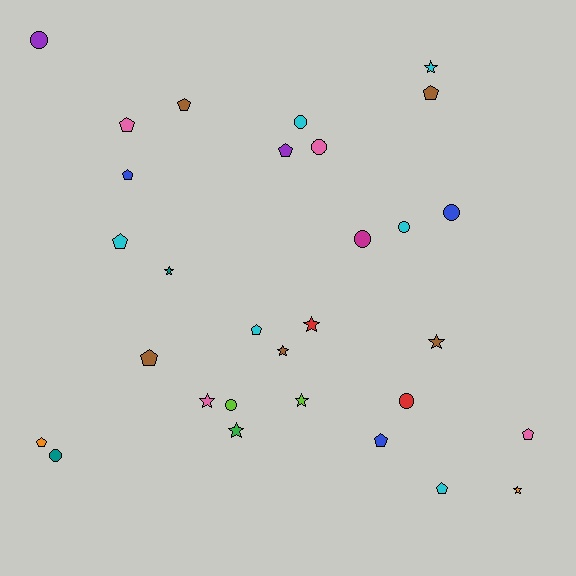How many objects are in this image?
There are 30 objects.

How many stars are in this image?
There are 9 stars.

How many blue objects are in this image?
There are 3 blue objects.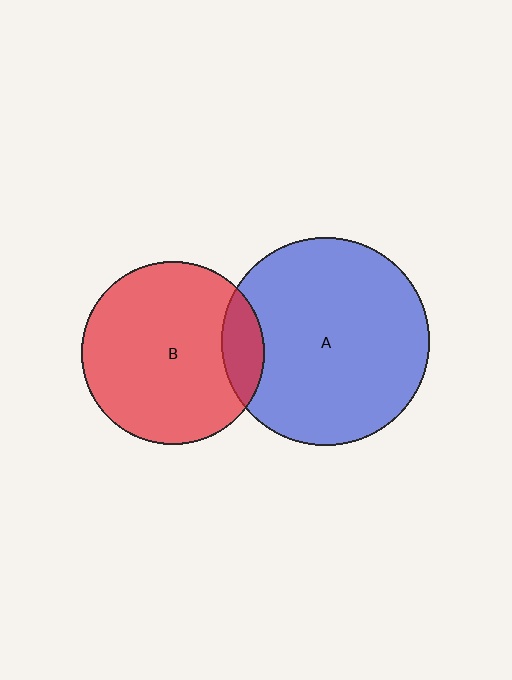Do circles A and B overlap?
Yes.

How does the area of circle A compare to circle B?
Approximately 1.3 times.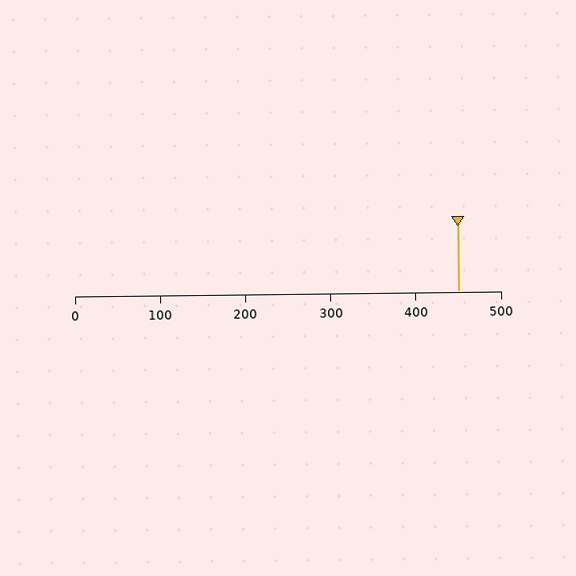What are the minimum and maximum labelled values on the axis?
The axis runs from 0 to 500.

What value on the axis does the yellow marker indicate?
The marker indicates approximately 450.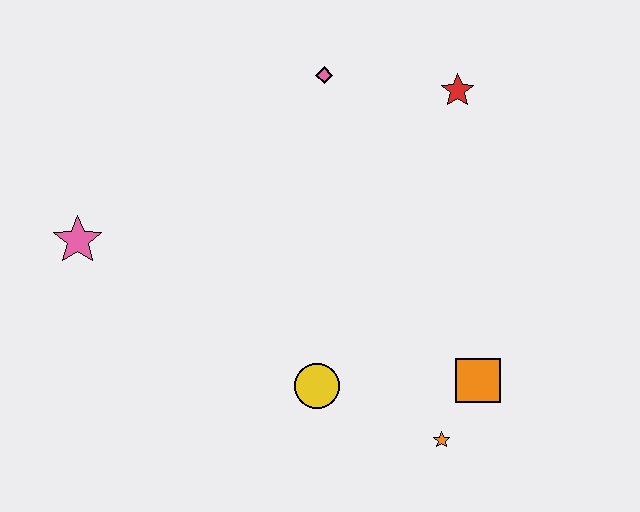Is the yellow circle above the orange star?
Yes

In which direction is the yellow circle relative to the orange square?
The yellow circle is to the left of the orange square.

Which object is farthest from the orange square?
The pink star is farthest from the orange square.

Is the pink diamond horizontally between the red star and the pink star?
Yes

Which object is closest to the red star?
The pink diamond is closest to the red star.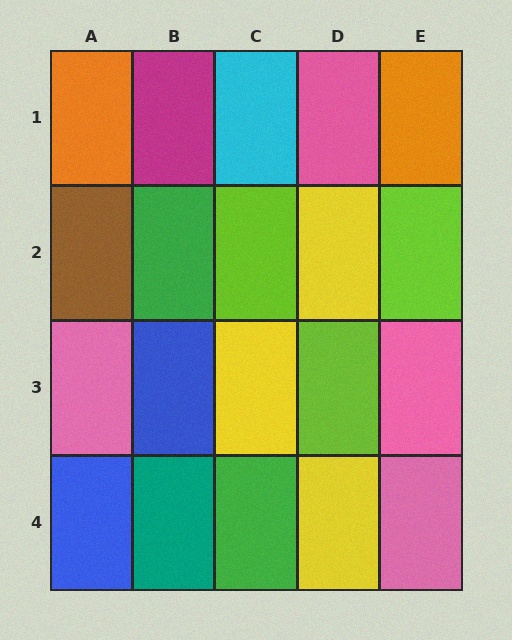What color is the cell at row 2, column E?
Lime.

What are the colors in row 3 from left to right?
Pink, blue, yellow, lime, pink.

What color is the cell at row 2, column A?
Brown.